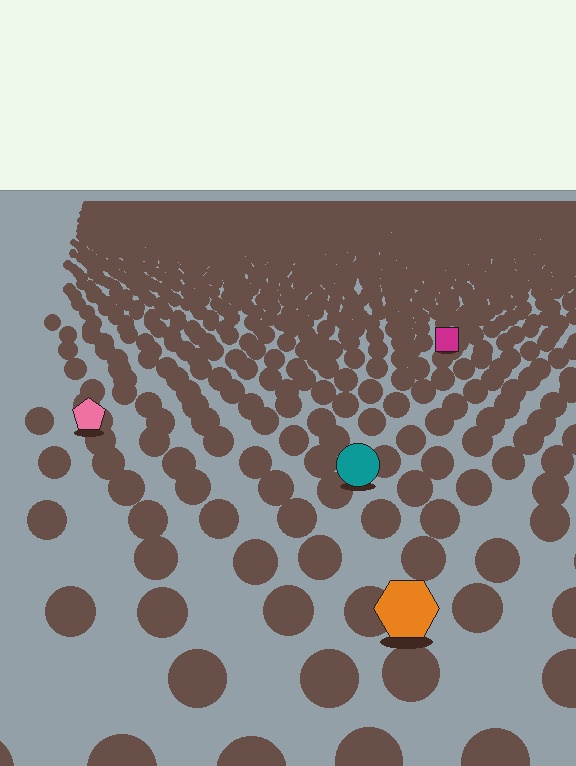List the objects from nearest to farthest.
From nearest to farthest: the orange hexagon, the teal circle, the pink pentagon, the magenta square.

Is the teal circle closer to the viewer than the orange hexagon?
No. The orange hexagon is closer — you can tell from the texture gradient: the ground texture is coarser near it.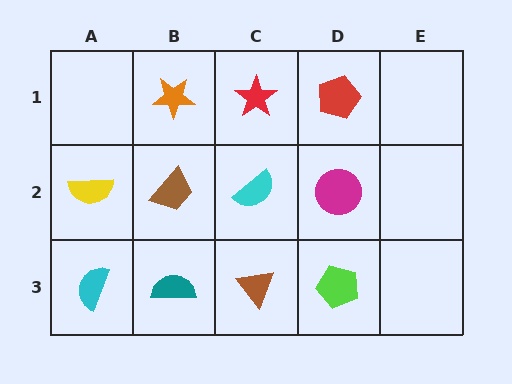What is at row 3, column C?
A brown triangle.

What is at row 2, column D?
A magenta circle.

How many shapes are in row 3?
4 shapes.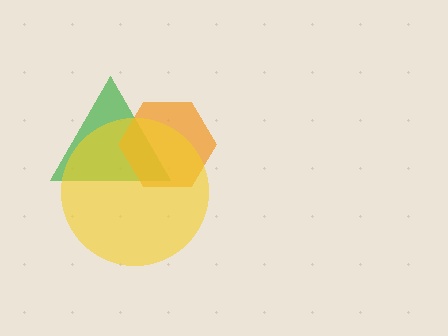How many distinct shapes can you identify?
There are 3 distinct shapes: a green triangle, an orange hexagon, a yellow circle.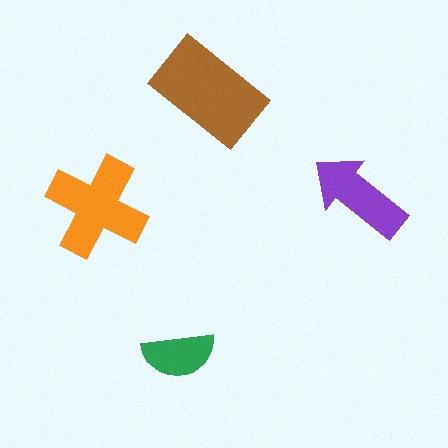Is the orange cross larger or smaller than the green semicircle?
Larger.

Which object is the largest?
The brown rectangle.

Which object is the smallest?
The green semicircle.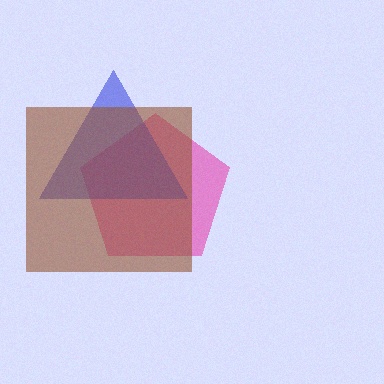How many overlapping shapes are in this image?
There are 3 overlapping shapes in the image.